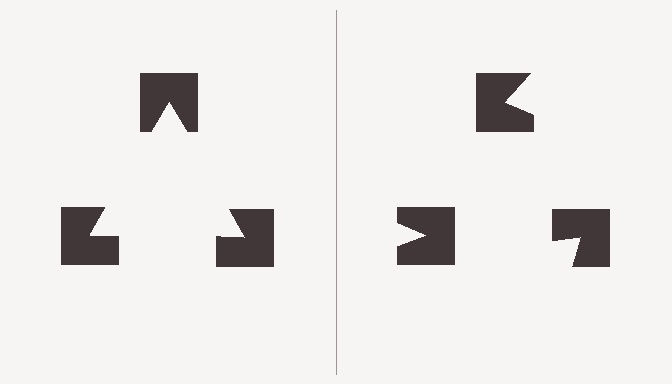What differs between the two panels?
The notched squares are positioned identically on both sides; only the wedge orientations differ. On the left they align to a triangle; on the right they are misaligned.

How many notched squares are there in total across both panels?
6 — 3 on each side.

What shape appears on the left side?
An illusory triangle.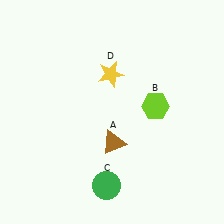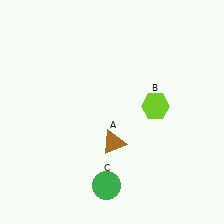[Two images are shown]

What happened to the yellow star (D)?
The yellow star (D) was removed in Image 2. It was in the top-left area of Image 1.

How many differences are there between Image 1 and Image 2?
There is 1 difference between the two images.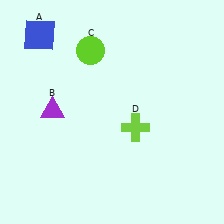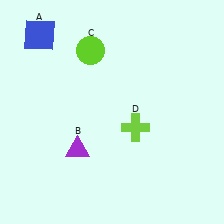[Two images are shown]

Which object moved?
The purple triangle (B) moved down.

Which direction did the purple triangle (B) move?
The purple triangle (B) moved down.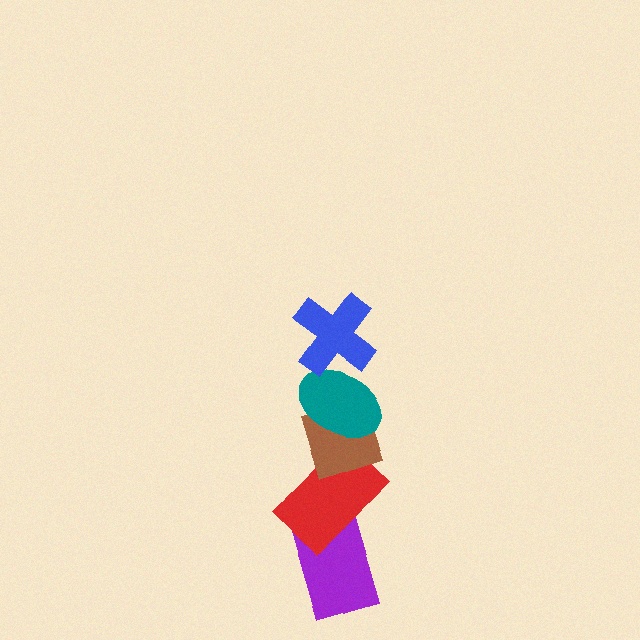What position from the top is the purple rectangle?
The purple rectangle is 5th from the top.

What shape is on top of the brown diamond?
The teal ellipse is on top of the brown diamond.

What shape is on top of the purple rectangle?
The red rectangle is on top of the purple rectangle.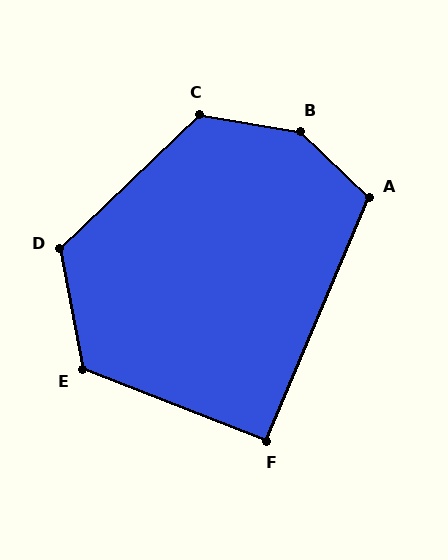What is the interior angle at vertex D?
Approximately 123 degrees (obtuse).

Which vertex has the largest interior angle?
B, at approximately 145 degrees.